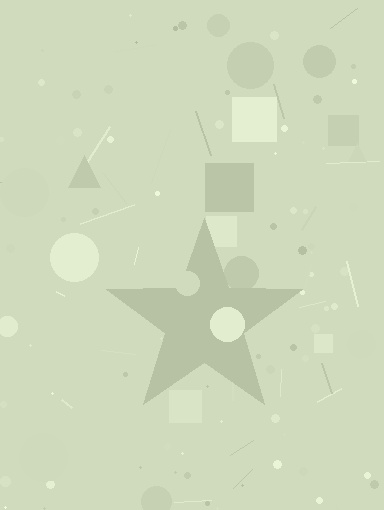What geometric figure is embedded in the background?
A star is embedded in the background.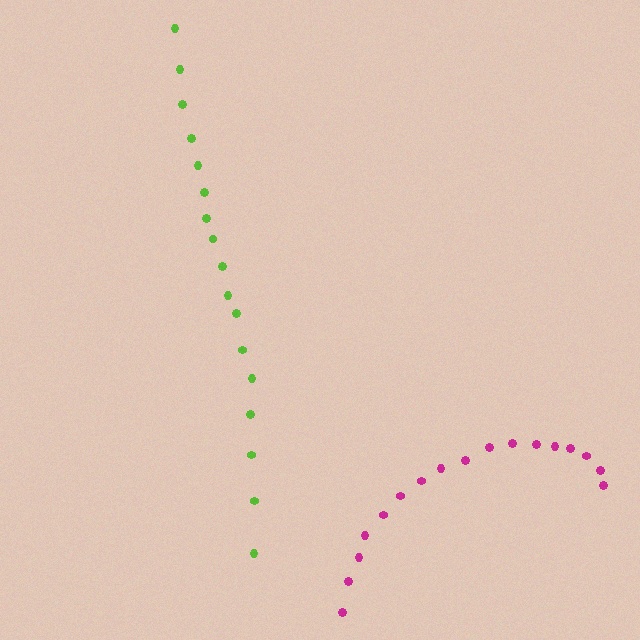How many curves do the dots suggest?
There are 2 distinct paths.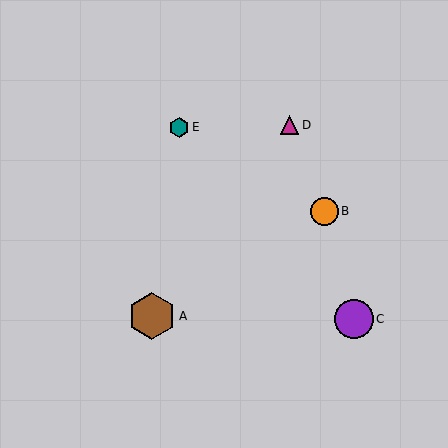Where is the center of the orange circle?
The center of the orange circle is at (324, 211).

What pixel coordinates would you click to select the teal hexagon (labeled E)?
Click at (179, 127) to select the teal hexagon E.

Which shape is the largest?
The brown hexagon (labeled A) is the largest.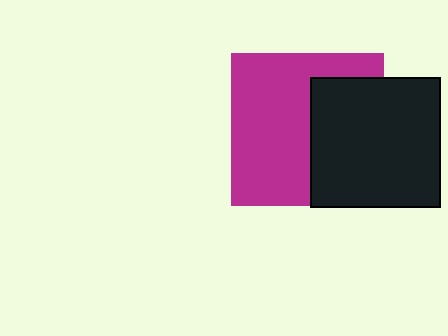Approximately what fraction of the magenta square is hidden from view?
Roughly 41% of the magenta square is hidden behind the black square.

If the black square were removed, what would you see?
You would see the complete magenta square.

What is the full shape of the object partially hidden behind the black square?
The partially hidden object is a magenta square.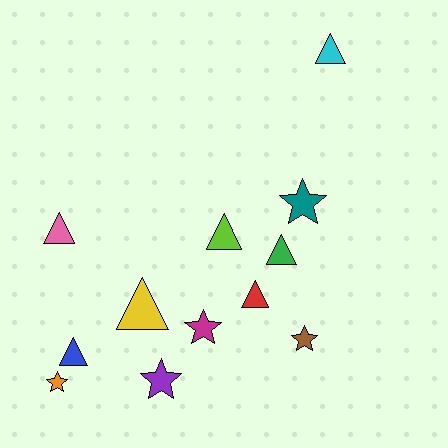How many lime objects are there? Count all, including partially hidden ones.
There is 1 lime object.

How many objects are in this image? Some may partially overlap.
There are 12 objects.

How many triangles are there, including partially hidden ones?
There are 7 triangles.